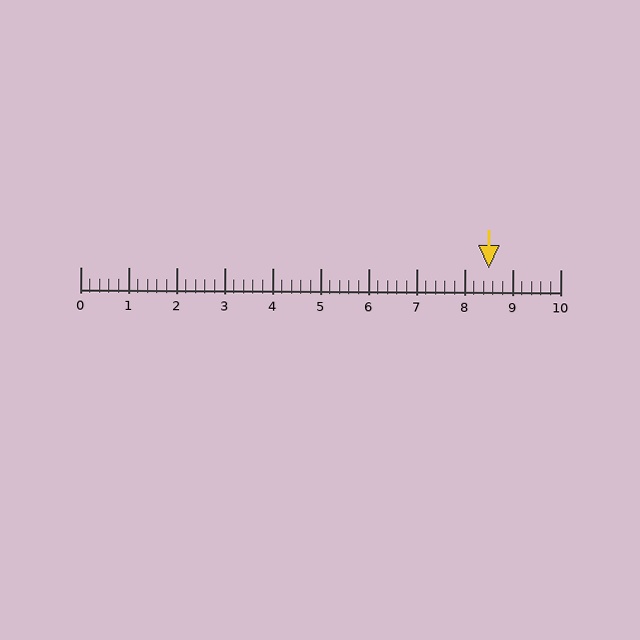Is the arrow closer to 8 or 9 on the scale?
The arrow is closer to 9.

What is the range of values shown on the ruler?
The ruler shows values from 0 to 10.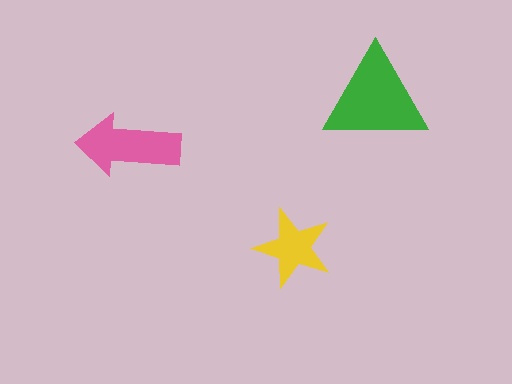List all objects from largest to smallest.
The green triangle, the pink arrow, the yellow star.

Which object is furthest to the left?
The pink arrow is leftmost.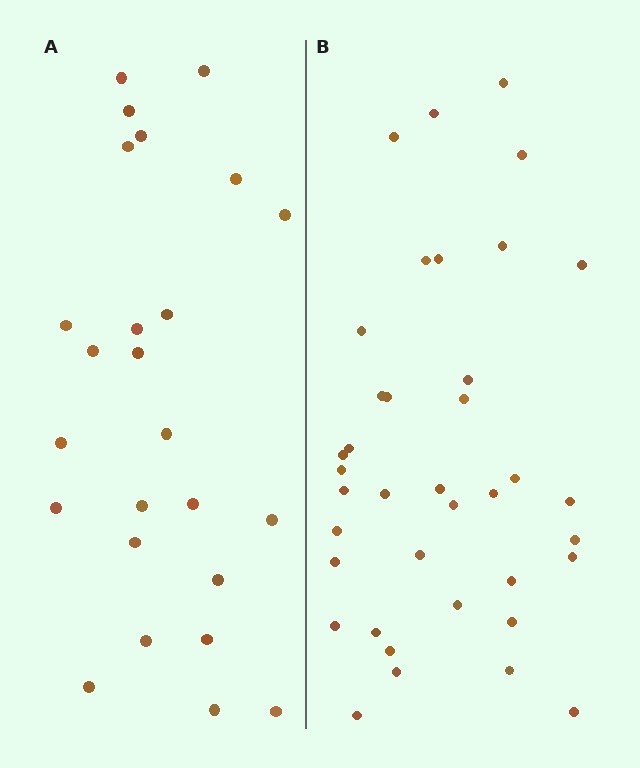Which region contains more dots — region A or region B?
Region B (the right region) has more dots.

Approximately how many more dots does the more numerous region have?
Region B has approximately 15 more dots than region A.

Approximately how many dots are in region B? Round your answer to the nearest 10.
About 40 dots. (The exact count is 38, which rounds to 40.)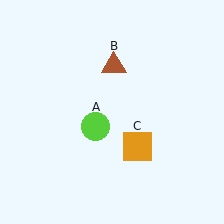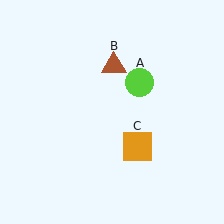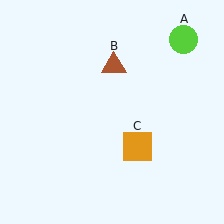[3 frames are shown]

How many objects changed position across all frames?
1 object changed position: lime circle (object A).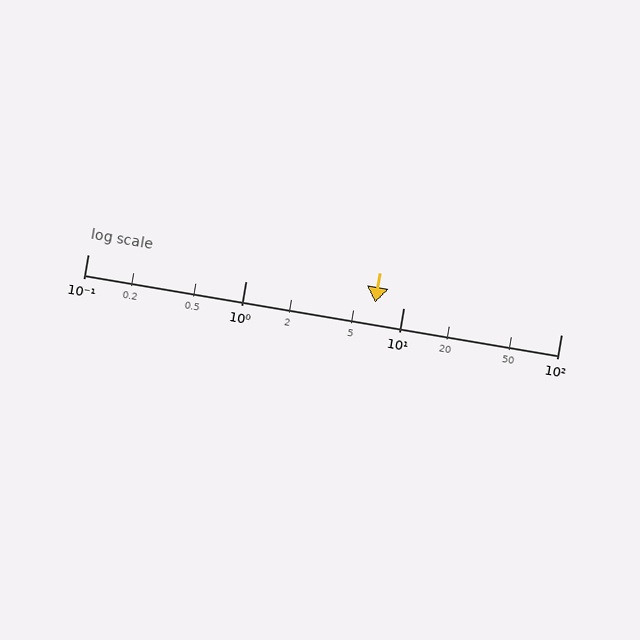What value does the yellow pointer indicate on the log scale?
The pointer indicates approximately 6.6.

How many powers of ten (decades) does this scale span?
The scale spans 3 decades, from 0.1 to 100.